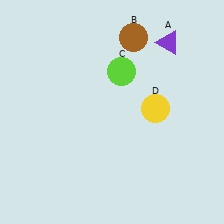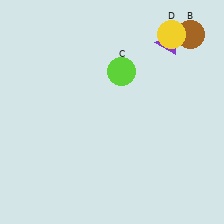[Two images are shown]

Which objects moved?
The objects that moved are: the brown circle (B), the yellow circle (D).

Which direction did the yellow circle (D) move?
The yellow circle (D) moved up.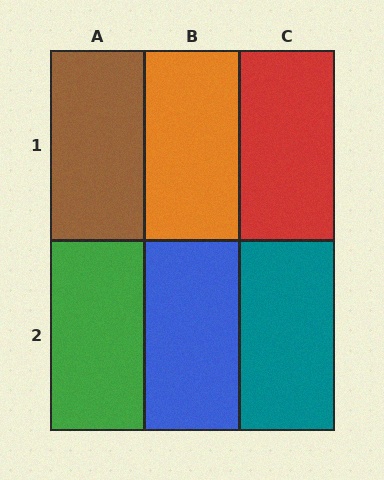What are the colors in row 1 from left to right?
Brown, orange, red.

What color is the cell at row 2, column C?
Teal.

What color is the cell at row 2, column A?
Green.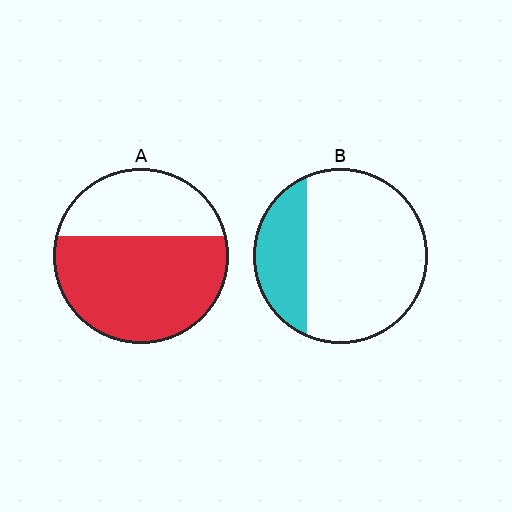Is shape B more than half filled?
No.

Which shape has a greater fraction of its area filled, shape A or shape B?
Shape A.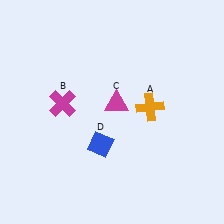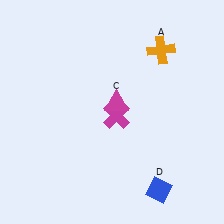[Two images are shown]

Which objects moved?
The objects that moved are: the orange cross (A), the magenta cross (B), the blue diamond (D).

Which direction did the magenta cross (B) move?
The magenta cross (B) moved right.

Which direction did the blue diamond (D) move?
The blue diamond (D) moved right.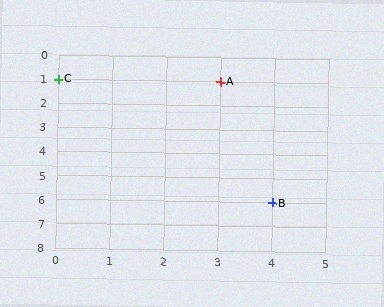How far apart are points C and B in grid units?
Points C and B are 4 columns and 5 rows apart (about 6.4 grid units diagonally).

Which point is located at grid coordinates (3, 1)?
Point A is at (3, 1).